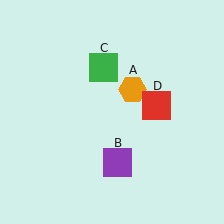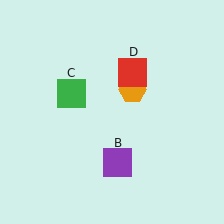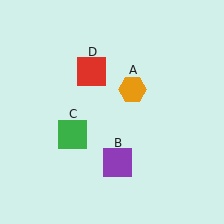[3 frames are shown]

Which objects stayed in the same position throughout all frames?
Orange hexagon (object A) and purple square (object B) remained stationary.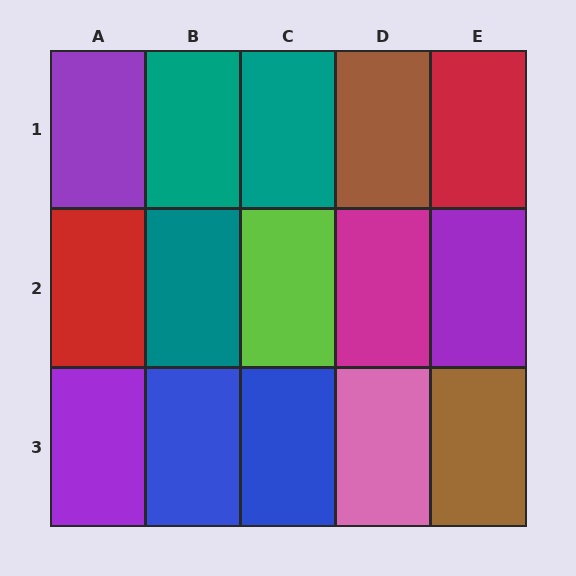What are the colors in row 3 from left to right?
Purple, blue, blue, pink, brown.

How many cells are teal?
3 cells are teal.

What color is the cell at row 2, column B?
Teal.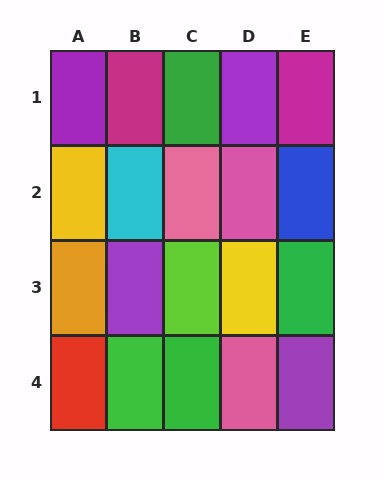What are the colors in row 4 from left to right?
Red, green, green, pink, purple.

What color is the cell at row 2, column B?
Cyan.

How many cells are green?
4 cells are green.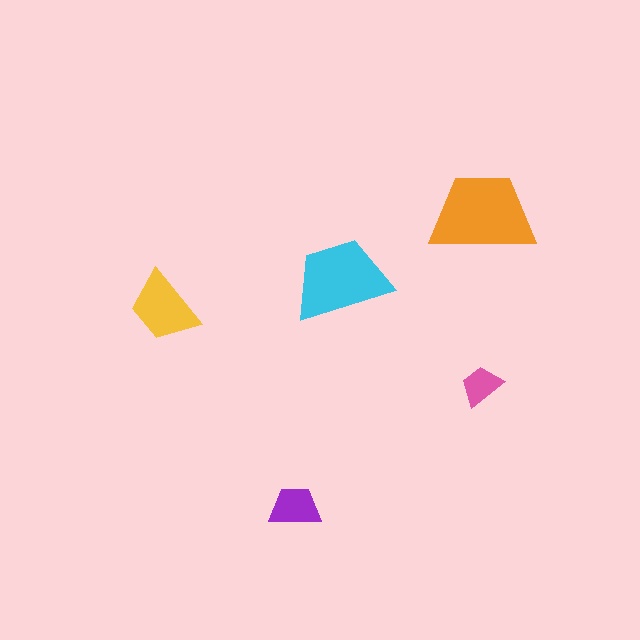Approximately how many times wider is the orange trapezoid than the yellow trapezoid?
About 1.5 times wider.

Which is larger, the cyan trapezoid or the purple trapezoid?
The cyan one.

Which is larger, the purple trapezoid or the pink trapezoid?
The purple one.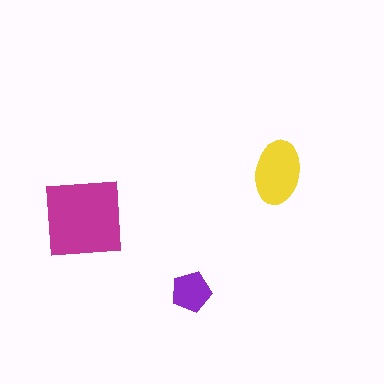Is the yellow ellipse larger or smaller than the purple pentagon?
Larger.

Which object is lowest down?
The purple pentagon is bottommost.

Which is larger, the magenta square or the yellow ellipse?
The magenta square.